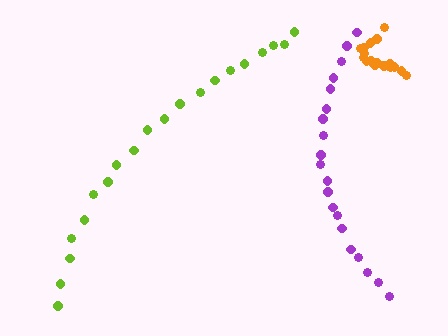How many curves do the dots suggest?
There are 3 distinct paths.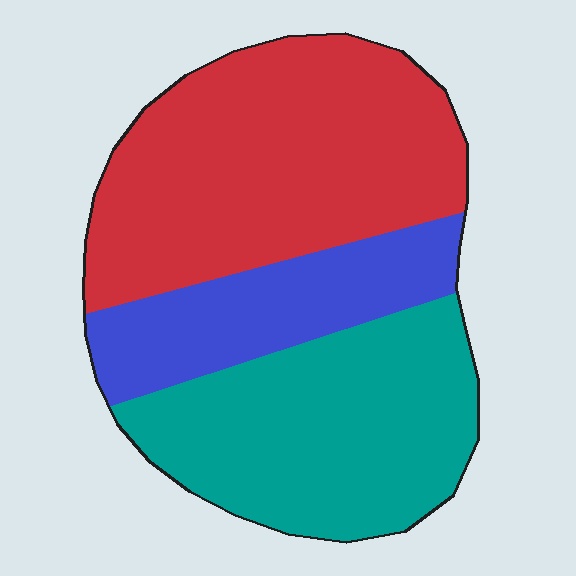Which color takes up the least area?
Blue, at roughly 20%.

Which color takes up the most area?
Red, at roughly 45%.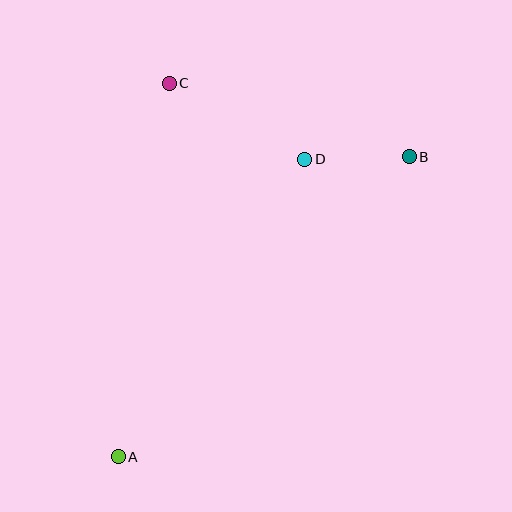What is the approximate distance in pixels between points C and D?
The distance between C and D is approximately 155 pixels.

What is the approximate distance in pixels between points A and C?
The distance between A and C is approximately 377 pixels.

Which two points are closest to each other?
Points B and D are closest to each other.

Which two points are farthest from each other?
Points A and B are farthest from each other.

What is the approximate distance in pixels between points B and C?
The distance between B and C is approximately 251 pixels.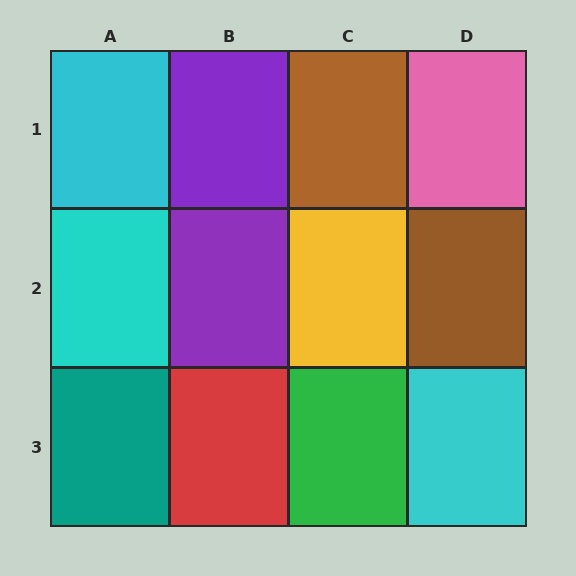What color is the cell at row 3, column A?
Teal.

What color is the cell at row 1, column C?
Brown.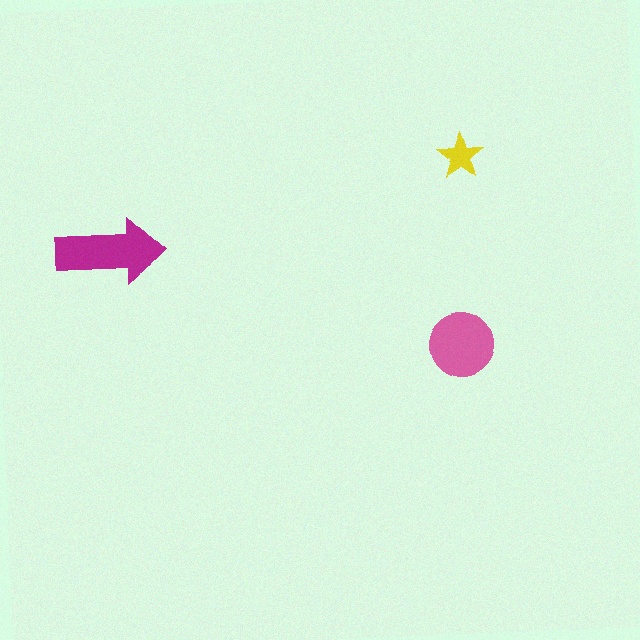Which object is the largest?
The magenta arrow.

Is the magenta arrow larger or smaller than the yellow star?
Larger.